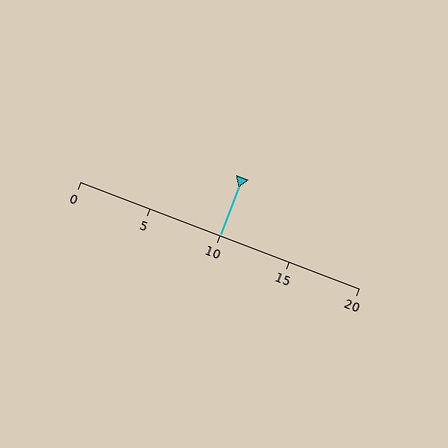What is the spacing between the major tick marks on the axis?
The major ticks are spaced 5 apart.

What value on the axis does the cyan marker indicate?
The marker indicates approximately 10.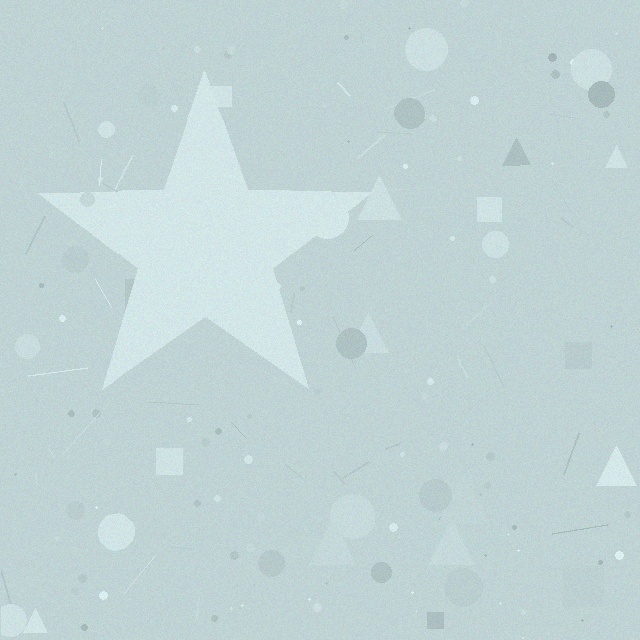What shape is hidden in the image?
A star is hidden in the image.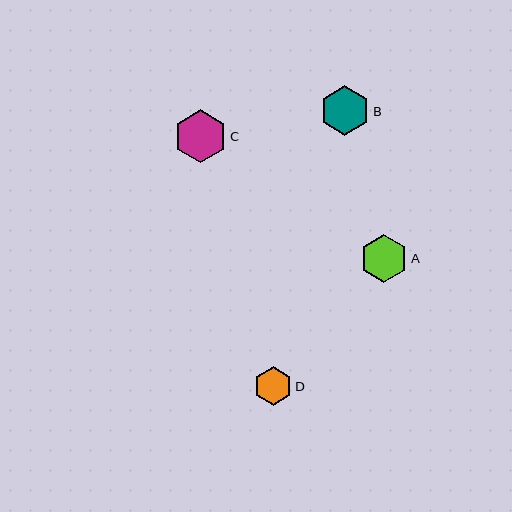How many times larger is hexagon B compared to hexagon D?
Hexagon B is approximately 1.3 times the size of hexagon D.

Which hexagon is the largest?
Hexagon C is the largest with a size of approximately 53 pixels.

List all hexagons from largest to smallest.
From largest to smallest: C, B, A, D.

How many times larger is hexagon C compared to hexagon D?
Hexagon C is approximately 1.4 times the size of hexagon D.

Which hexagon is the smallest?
Hexagon D is the smallest with a size of approximately 39 pixels.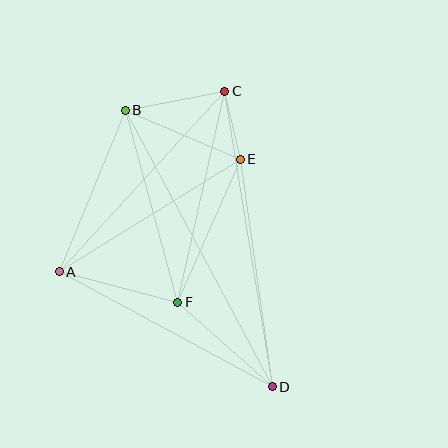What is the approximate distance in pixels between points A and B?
The distance between A and B is approximately 174 pixels.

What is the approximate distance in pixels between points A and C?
The distance between A and C is approximately 245 pixels.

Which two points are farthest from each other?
Points B and D are farthest from each other.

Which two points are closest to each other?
Points C and E are closest to each other.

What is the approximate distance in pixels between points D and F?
The distance between D and F is approximately 127 pixels.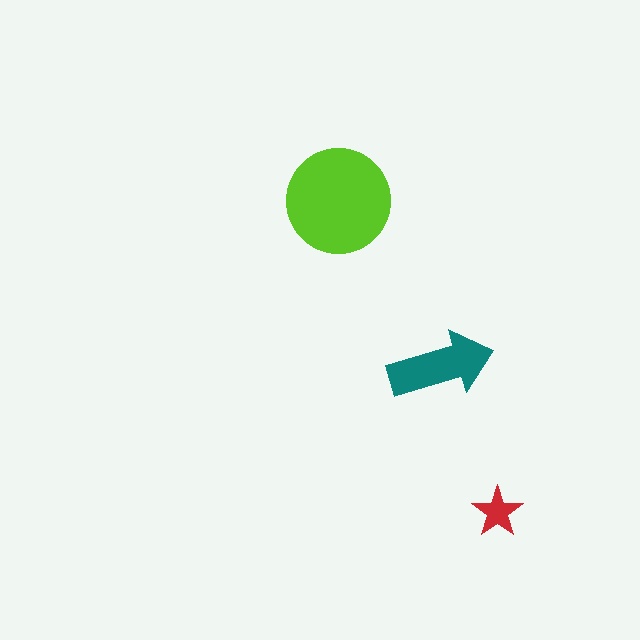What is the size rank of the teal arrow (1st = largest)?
2nd.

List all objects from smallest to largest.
The red star, the teal arrow, the lime circle.